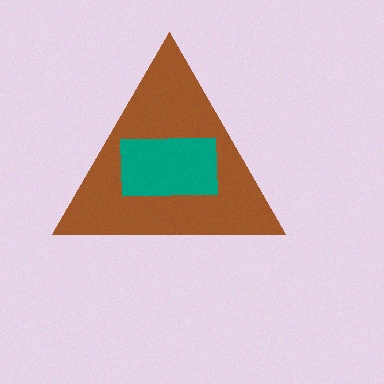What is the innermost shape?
The teal rectangle.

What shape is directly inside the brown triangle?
The teal rectangle.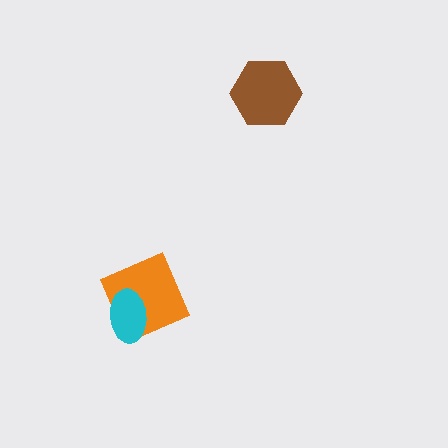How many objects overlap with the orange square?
1 object overlaps with the orange square.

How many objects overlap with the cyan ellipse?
1 object overlaps with the cyan ellipse.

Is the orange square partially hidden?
Yes, it is partially covered by another shape.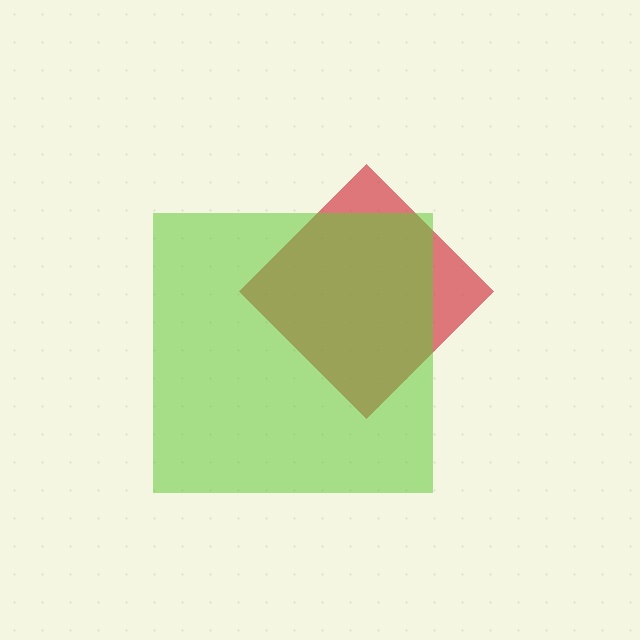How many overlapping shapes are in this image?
There are 2 overlapping shapes in the image.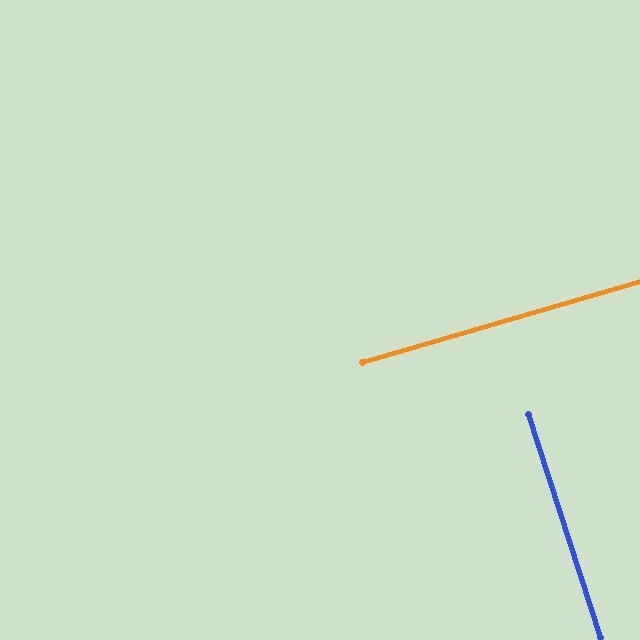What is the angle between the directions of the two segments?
Approximately 88 degrees.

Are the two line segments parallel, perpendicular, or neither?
Perpendicular — they meet at approximately 88°.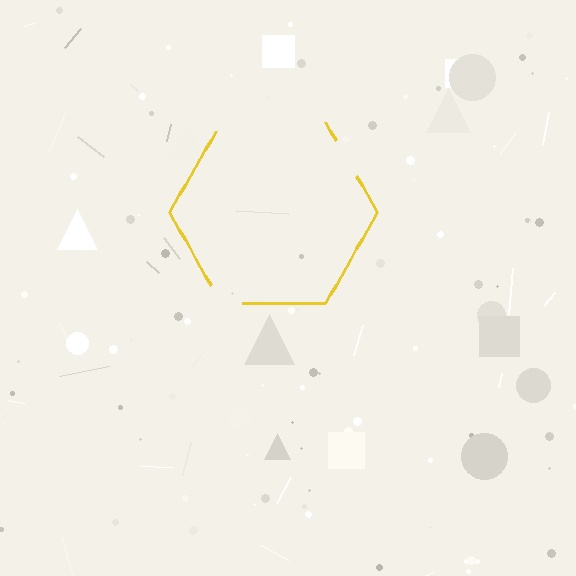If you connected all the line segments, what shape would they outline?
They would outline a hexagon.